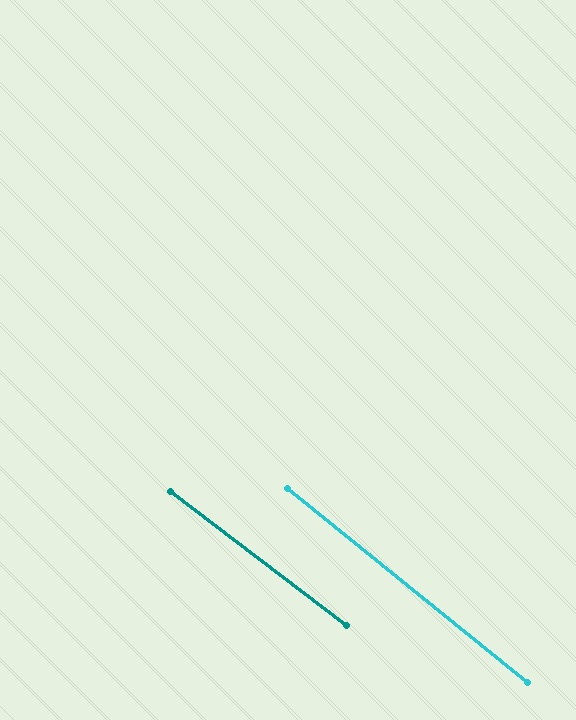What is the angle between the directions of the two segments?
Approximately 1 degree.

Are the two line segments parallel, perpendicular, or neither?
Parallel — their directions differ by only 1.5°.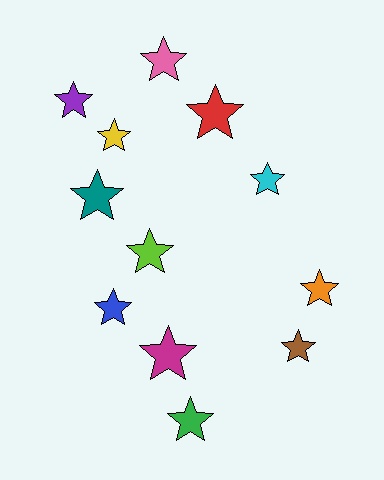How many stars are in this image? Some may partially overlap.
There are 12 stars.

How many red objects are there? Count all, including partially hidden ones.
There is 1 red object.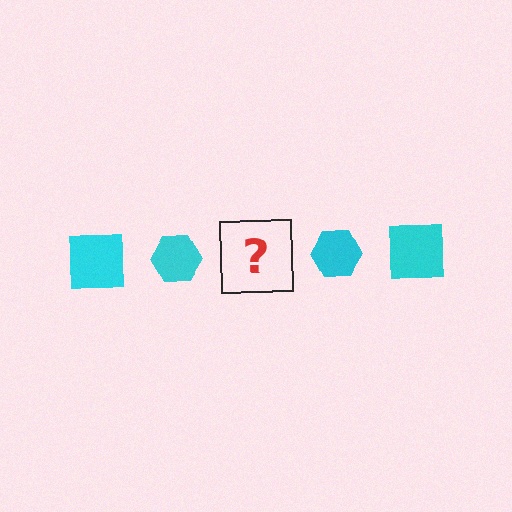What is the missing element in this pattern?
The missing element is a cyan square.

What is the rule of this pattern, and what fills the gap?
The rule is that the pattern cycles through square, hexagon shapes in cyan. The gap should be filled with a cyan square.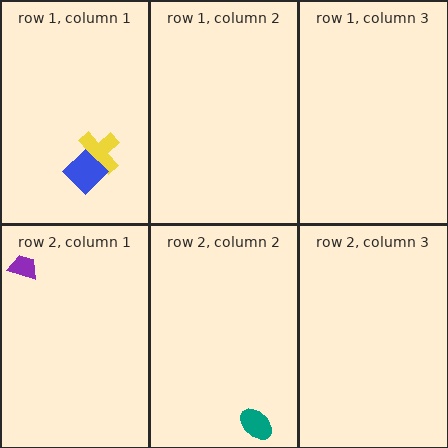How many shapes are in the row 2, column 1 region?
1.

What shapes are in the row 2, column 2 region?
The teal ellipse.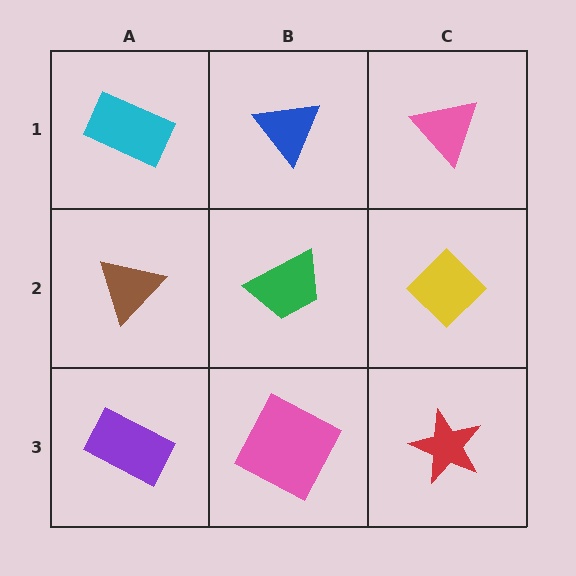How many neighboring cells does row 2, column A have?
3.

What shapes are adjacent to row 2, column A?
A cyan rectangle (row 1, column A), a purple rectangle (row 3, column A), a green trapezoid (row 2, column B).